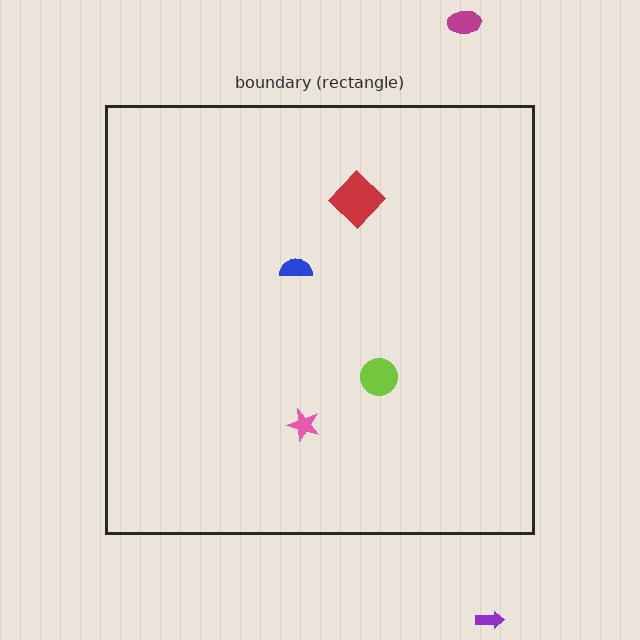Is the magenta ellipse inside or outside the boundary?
Outside.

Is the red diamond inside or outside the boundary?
Inside.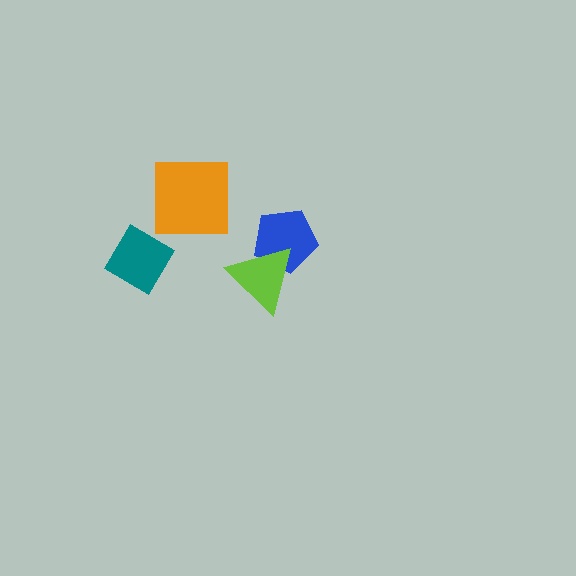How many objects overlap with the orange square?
0 objects overlap with the orange square.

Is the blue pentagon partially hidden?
Yes, it is partially covered by another shape.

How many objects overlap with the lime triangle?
1 object overlaps with the lime triangle.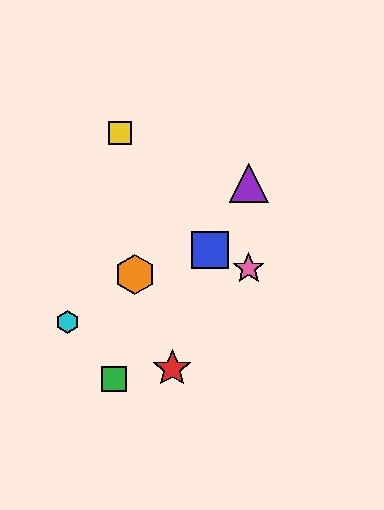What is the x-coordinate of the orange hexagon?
The orange hexagon is at x≈135.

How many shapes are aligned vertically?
2 shapes (the purple triangle, the pink star) are aligned vertically.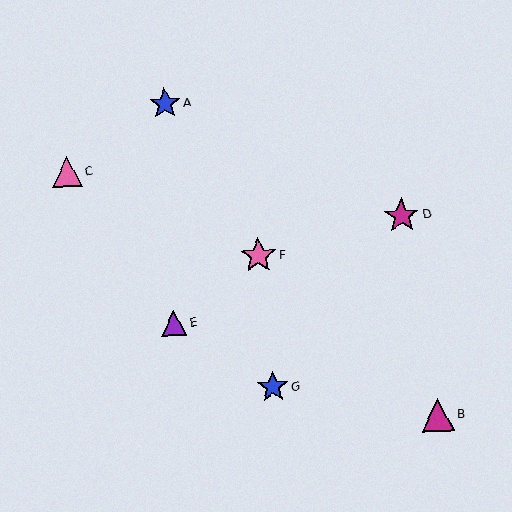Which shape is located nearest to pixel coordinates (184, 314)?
The purple triangle (labeled E) at (174, 323) is nearest to that location.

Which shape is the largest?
The pink star (labeled F) is the largest.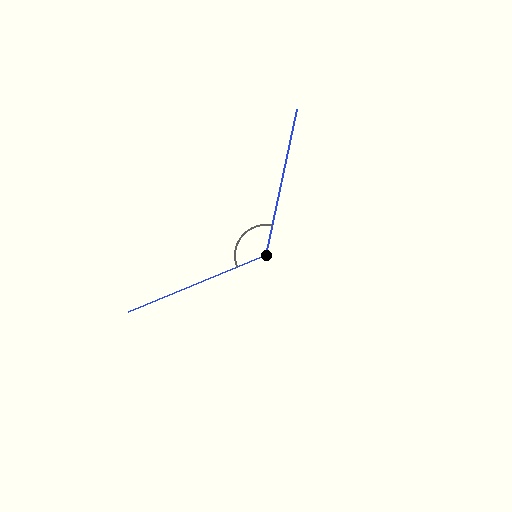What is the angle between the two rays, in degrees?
Approximately 125 degrees.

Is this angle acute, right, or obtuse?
It is obtuse.